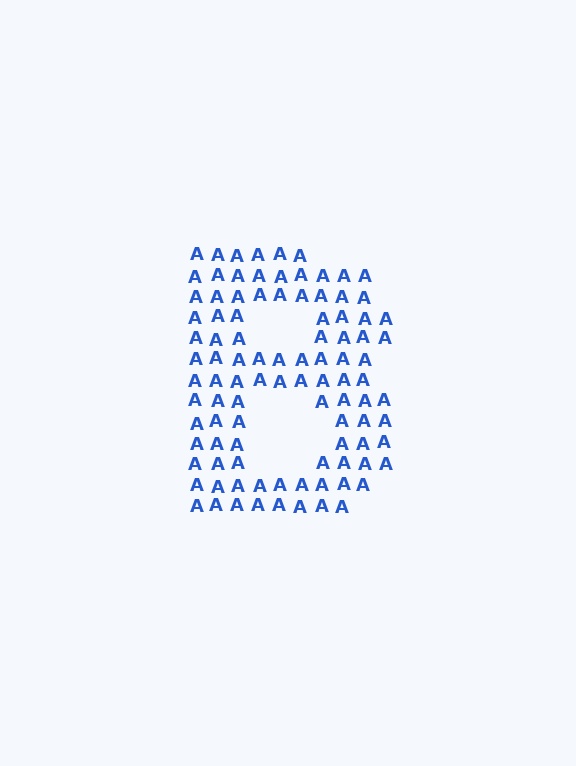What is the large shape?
The large shape is the letter B.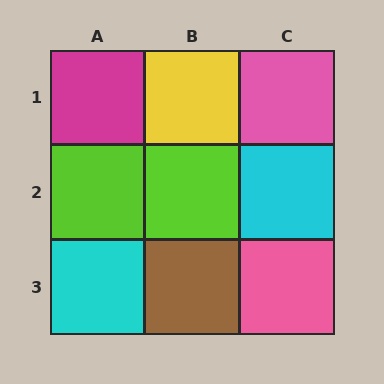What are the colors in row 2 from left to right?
Lime, lime, cyan.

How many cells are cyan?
2 cells are cyan.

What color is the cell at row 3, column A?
Cyan.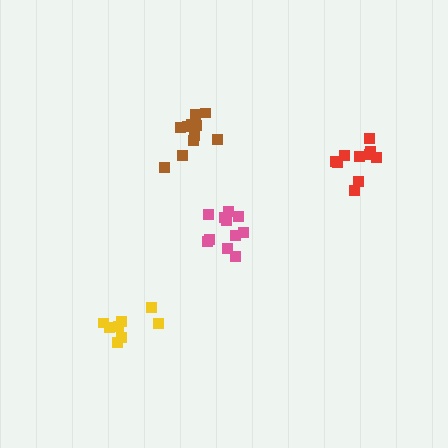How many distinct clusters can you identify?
There are 4 distinct clusters.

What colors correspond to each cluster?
The clusters are colored: pink, yellow, red, brown.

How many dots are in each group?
Group 1: 12 dots, Group 2: 8 dots, Group 3: 10 dots, Group 4: 11 dots (41 total).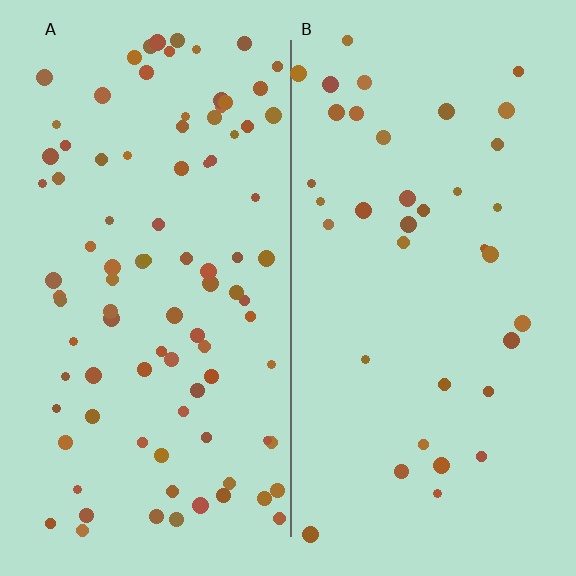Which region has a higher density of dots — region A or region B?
A (the left).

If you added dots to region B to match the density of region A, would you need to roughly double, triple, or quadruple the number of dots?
Approximately double.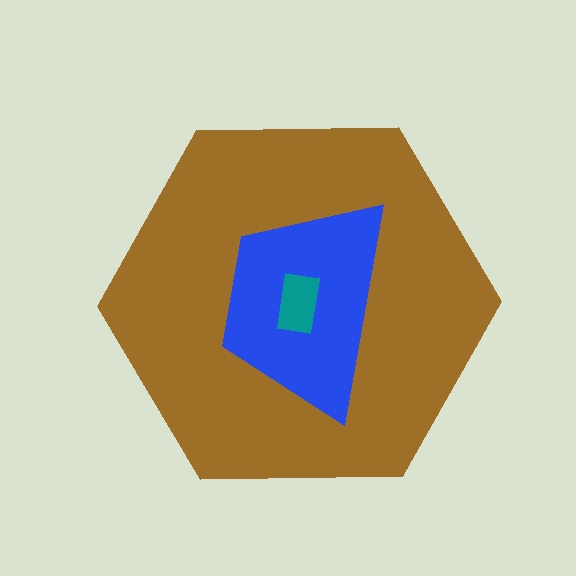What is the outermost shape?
The brown hexagon.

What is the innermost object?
The teal rectangle.